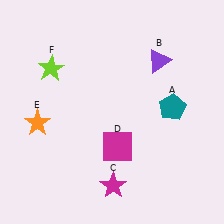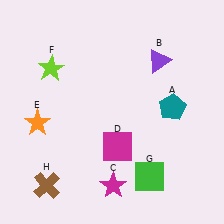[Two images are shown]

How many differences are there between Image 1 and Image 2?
There are 2 differences between the two images.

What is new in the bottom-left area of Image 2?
A brown cross (H) was added in the bottom-left area of Image 2.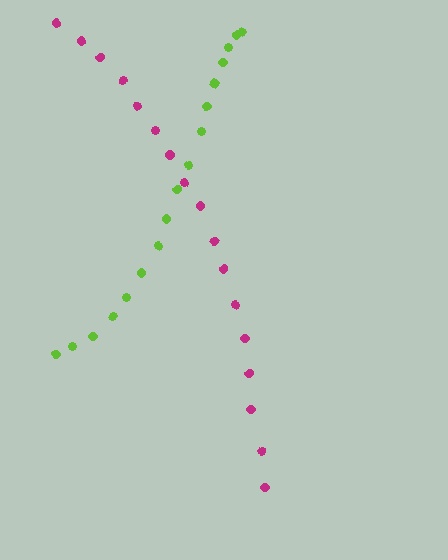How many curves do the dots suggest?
There are 2 distinct paths.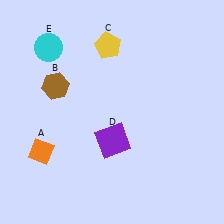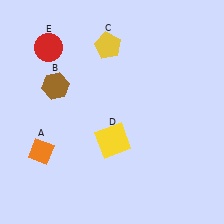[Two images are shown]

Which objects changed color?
D changed from purple to yellow. E changed from cyan to red.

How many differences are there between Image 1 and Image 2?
There are 2 differences between the two images.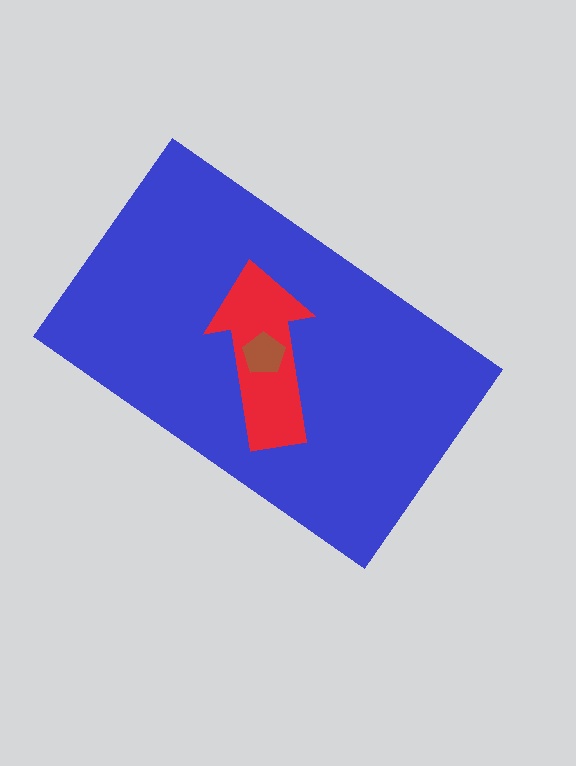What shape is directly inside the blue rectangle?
The red arrow.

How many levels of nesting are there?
3.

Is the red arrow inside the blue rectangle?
Yes.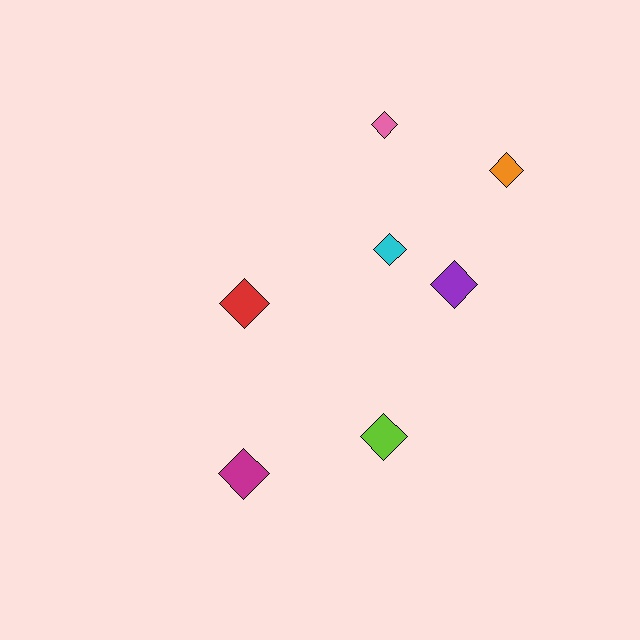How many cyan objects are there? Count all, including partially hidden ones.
There is 1 cyan object.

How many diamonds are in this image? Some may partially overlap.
There are 7 diamonds.